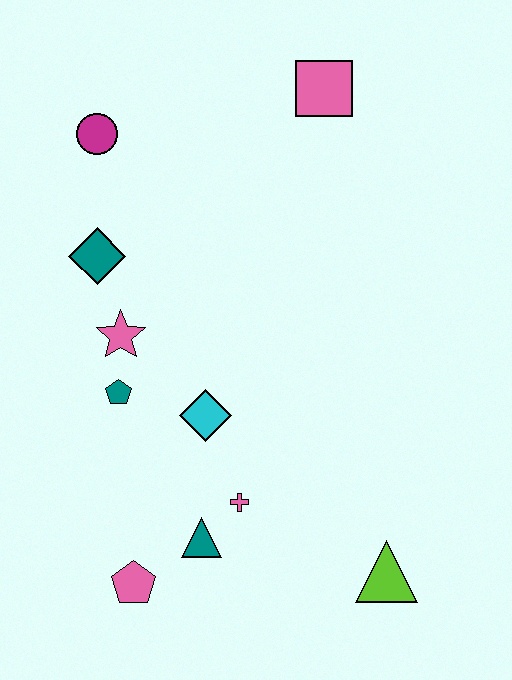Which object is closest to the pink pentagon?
The teal triangle is closest to the pink pentagon.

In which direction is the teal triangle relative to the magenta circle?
The teal triangle is below the magenta circle.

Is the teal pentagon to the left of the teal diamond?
No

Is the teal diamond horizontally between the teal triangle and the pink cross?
No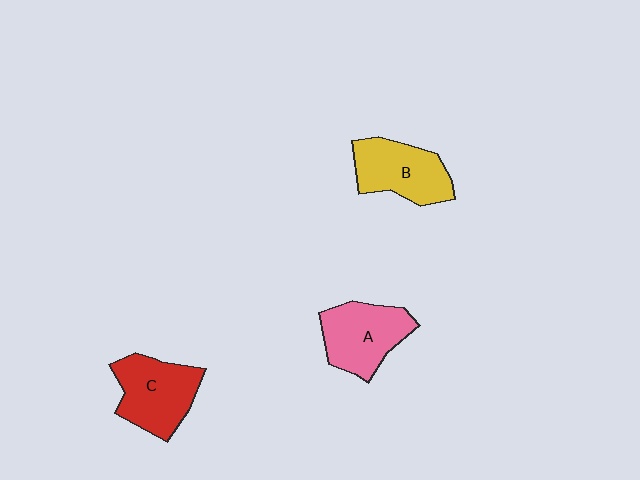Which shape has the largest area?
Shape C (red).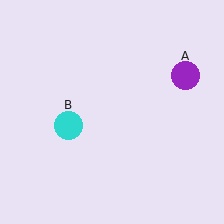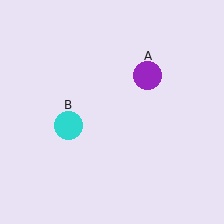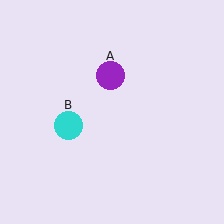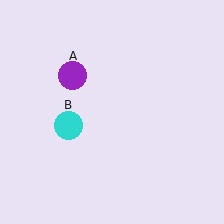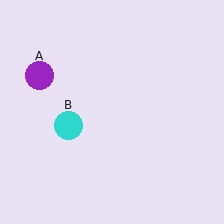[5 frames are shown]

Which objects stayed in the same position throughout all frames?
Cyan circle (object B) remained stationary.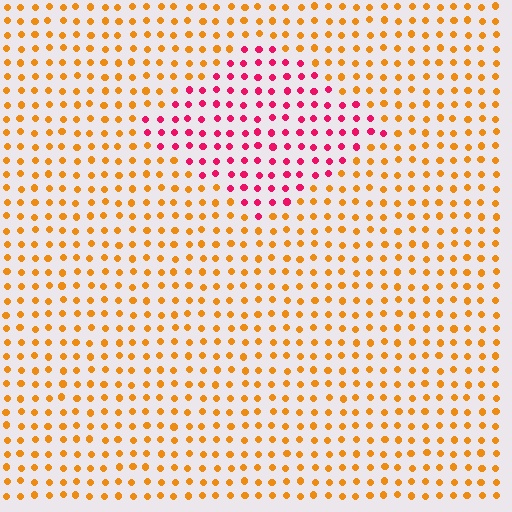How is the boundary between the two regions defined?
The boundary is defined purely by a slight shift in hue (about 57 degrees). Spacing, size, and orientation are identical on both sides.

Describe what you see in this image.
The image is filled with small orange elements in a uniform arrangement. A diamond-shaped region is visible where the elements are tinted to a slightly different hue, forming a subtle color boundary.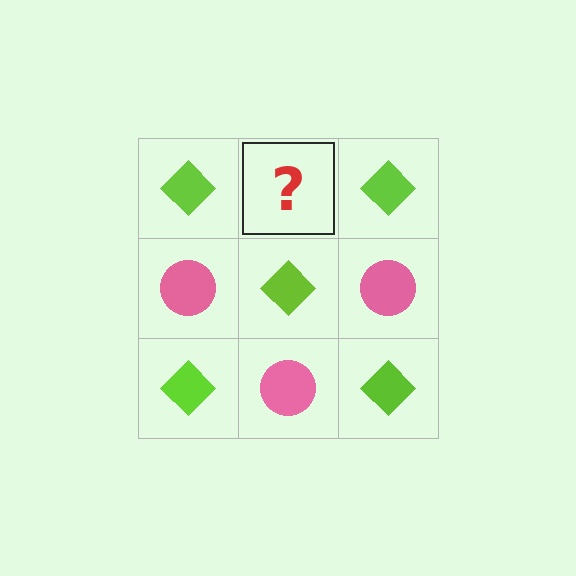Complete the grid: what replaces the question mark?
The question mark should be replaced with a pink circle.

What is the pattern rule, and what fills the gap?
The rule is that it alternates lime diamond and pink circle in a checkerboard pattern. The gap should be filled with a pink circle.